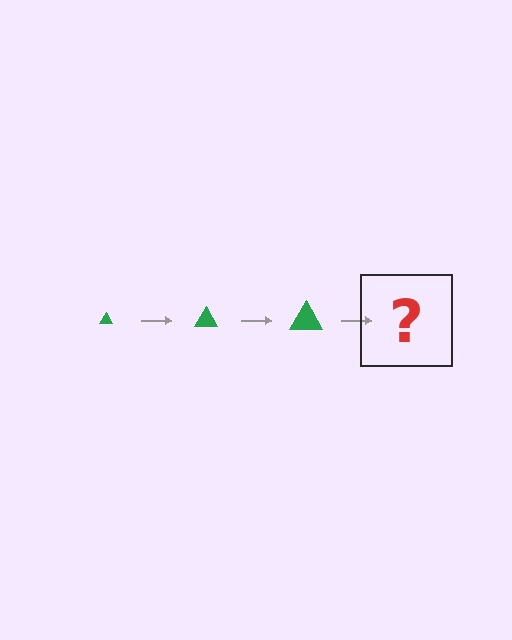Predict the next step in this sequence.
The next step is a green triangle, larger than the previous one.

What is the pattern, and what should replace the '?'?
The pattern is that the triangle gets progressively larger each step. The '?' should be a green triangle, larger than the previous one.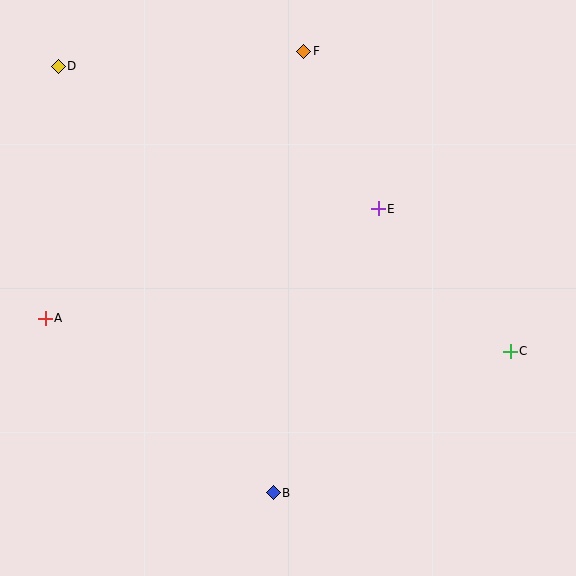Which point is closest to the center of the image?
Point E at (378, 209) is closest to the center.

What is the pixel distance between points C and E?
The distance between C and E is 194 pixels.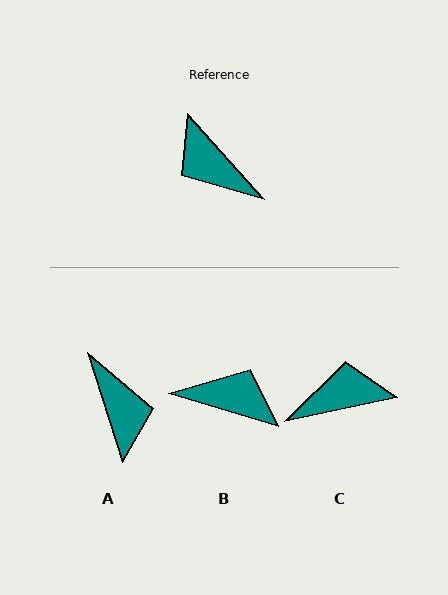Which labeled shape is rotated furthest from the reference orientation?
A, about 156 degrees away.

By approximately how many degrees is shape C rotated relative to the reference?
Approximately 119 degrees clockwise.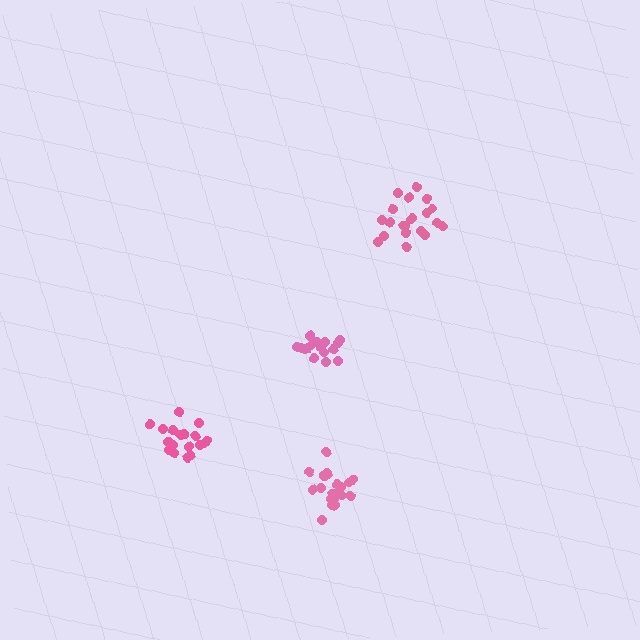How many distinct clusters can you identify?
There are 4 distinct clusters.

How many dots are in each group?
Group 1: 17 dots, Group 2: 21 dots, Group 3: 18 dots, Group 4: 21 dots (77 total).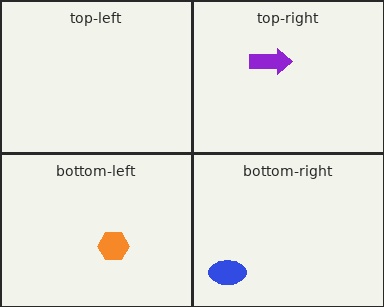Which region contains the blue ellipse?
The bottom-right region.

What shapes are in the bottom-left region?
The orange hexagon.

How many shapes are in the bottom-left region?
1.